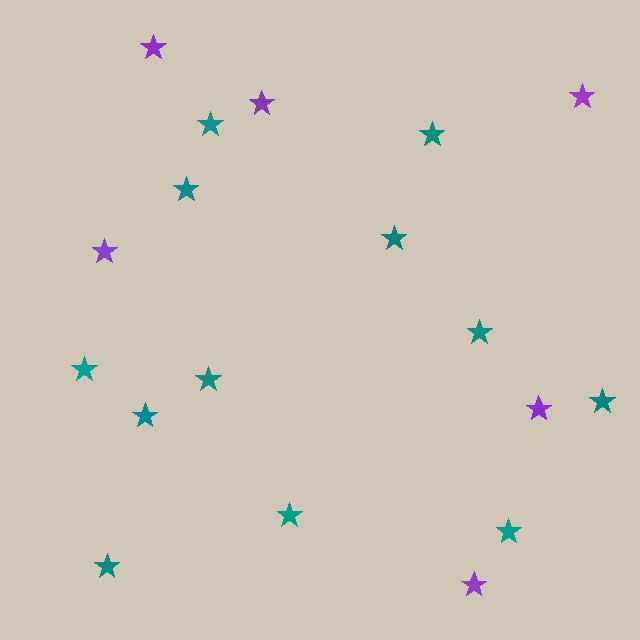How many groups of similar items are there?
There are 2 groups: one group of purple stars (6) and one group of teal stars (12).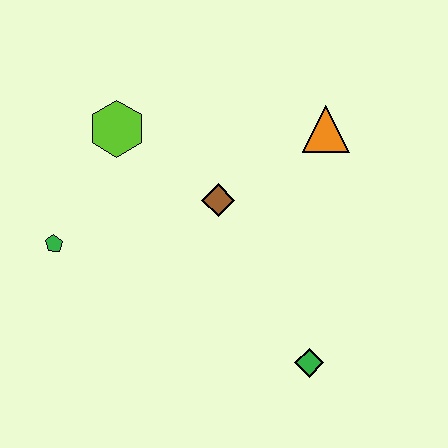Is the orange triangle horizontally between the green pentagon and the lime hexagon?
No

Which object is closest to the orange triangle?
The brown diamond is closest to the orange triangle.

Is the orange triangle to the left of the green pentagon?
No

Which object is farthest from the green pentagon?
The orange triangle is farthest from the green pentagon.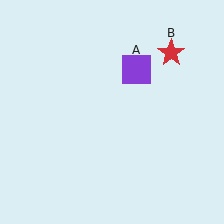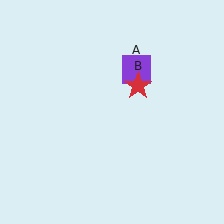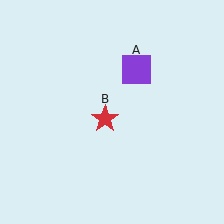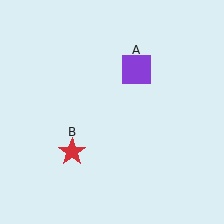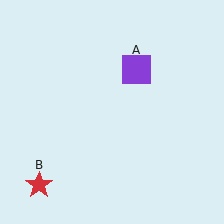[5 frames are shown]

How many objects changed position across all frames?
1 object changed position: red star (object B).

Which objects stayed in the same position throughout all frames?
Purple square (object A) remained stationary.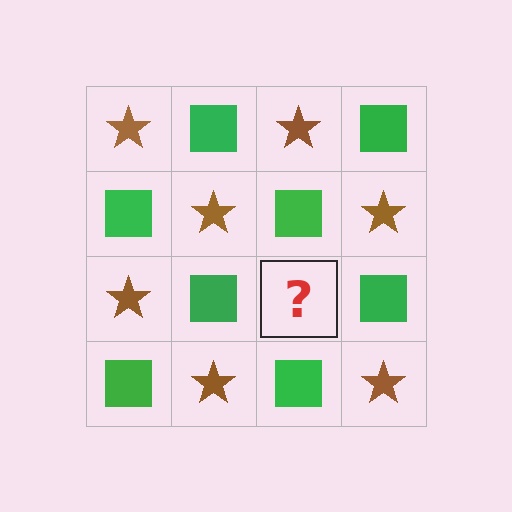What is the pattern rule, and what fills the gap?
The rule is that it alternates brown star and green square in a checkerboard pattern. The gap should be filled with a brown star.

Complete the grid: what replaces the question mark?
The question mark should be replaced with a brown star.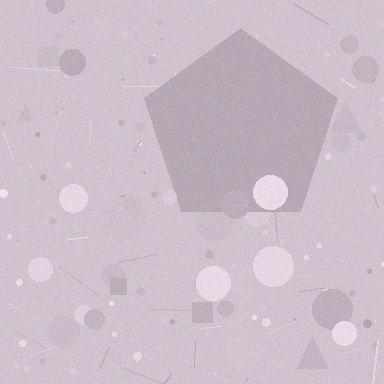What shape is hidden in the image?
A pentagon is hidden in the image.